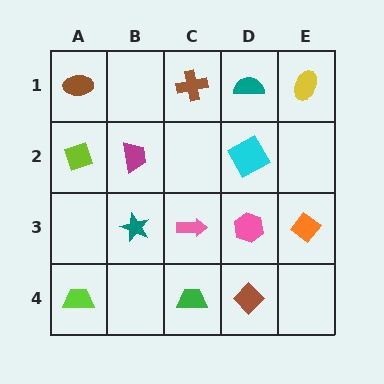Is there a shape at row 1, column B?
No, that cell is empty.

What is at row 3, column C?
A pink arrow.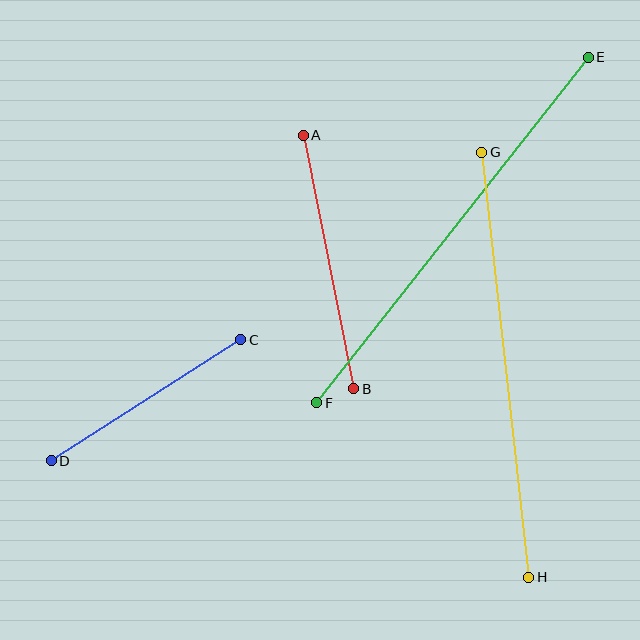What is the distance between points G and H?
The distance is approximately 428 pixels.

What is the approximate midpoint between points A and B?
The midpoint is at approximately (328, 262) pixels.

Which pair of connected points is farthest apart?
Points E and F are farthest apart.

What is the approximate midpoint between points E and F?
The midpoint is at approximately (452, 230) pixels.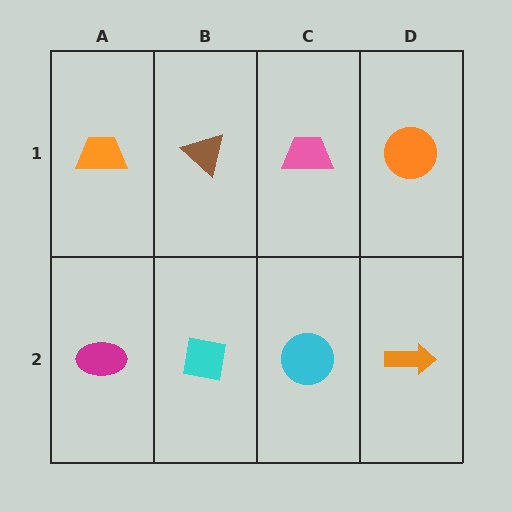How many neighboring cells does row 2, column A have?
2.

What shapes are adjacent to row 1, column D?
An orange arrow (row 2, column D), a pink trapezoid (row 1, column C).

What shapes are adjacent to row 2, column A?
An orange trapezoid (row 1, column A), a cyan square (row 2, column B).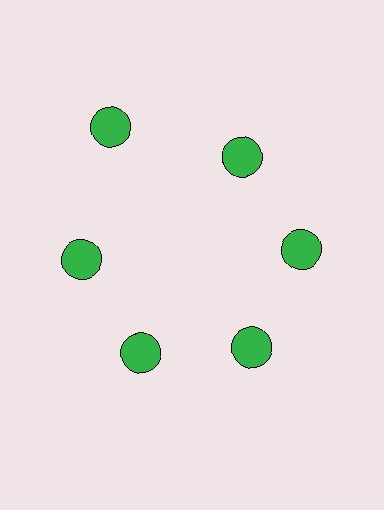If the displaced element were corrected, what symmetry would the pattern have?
It would have 6-fold rotational symmetry — the pattern would map onto itself every 60 degrees.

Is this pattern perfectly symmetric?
No. The 6 green circles are arranged in a ring, but one element near the 11 o'clock position is pushed outward from the center, breaking the 6-fold rotational symmetry.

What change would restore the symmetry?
The symmetry would be restored by moving it inward, back onto the ring so that all 6 circles sit at equal angles and equal distance from the center.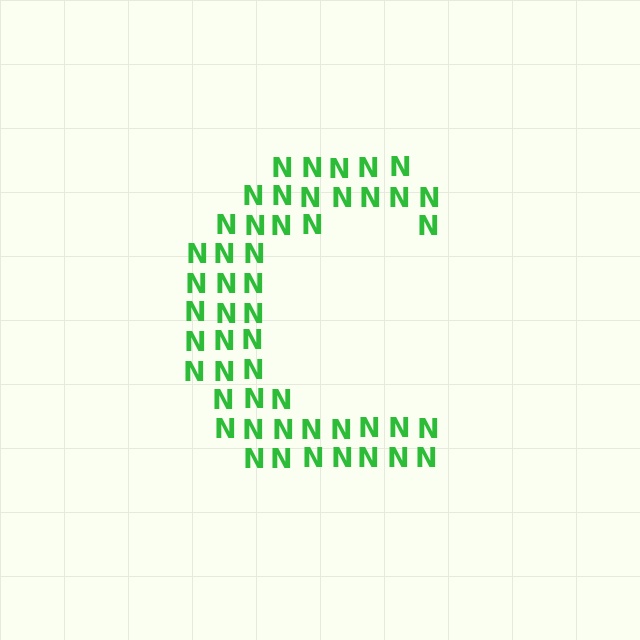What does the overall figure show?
The overall figure shows the letter C.